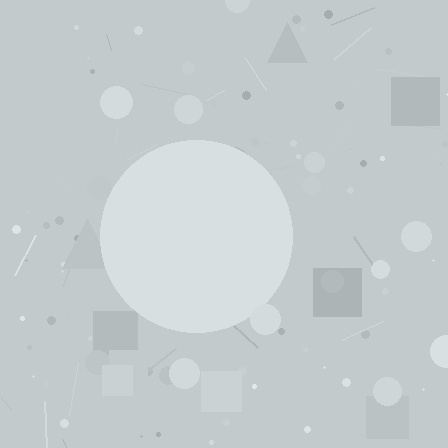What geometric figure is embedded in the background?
A circle is embedded in the background.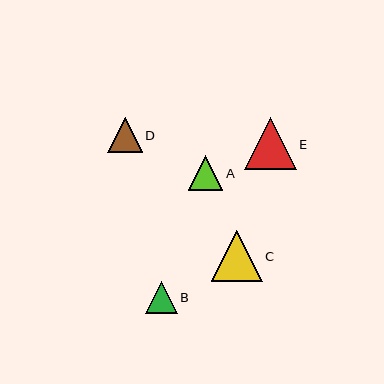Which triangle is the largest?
Triangle E is the largest with a size of approximately 51 pixels.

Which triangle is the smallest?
Triangle B is the smallest with a size of approximately 32 pixels.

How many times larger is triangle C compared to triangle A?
Triangle C is approximately 1.5 times the size of triangle A.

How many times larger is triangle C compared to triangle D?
Triangle C is approximately 1.5 times the size of triangle D.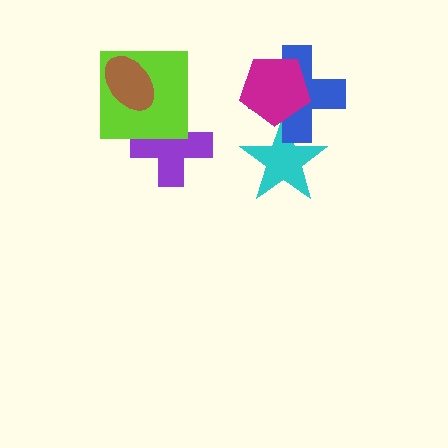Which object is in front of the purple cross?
The lime square is in front of the purple cross.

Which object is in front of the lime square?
The brown ellipse is in front of the lime square.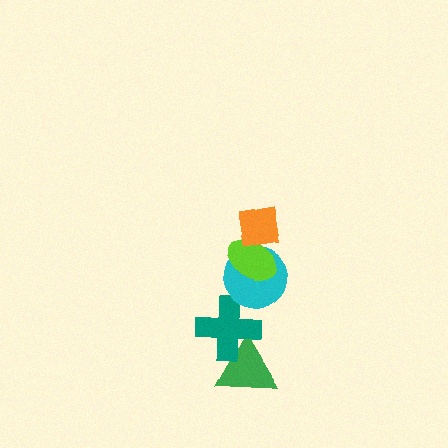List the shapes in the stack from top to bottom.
From top to bottom: the orange square, the lime ellipse, the cyan circle, the teal cross, the green triangle.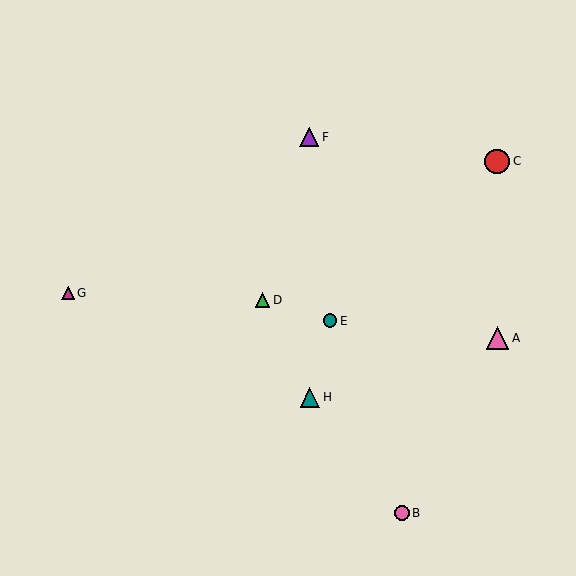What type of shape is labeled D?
Shape D is a green triangle.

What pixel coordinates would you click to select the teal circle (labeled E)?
Click at (330, 321) to select the teal circle E.